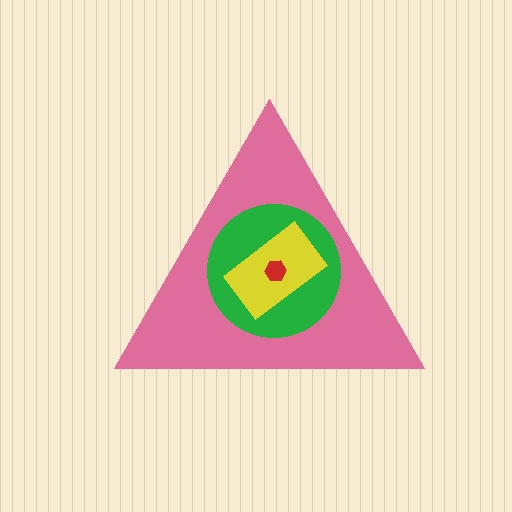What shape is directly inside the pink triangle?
The green circle.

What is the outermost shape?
The pink triangle.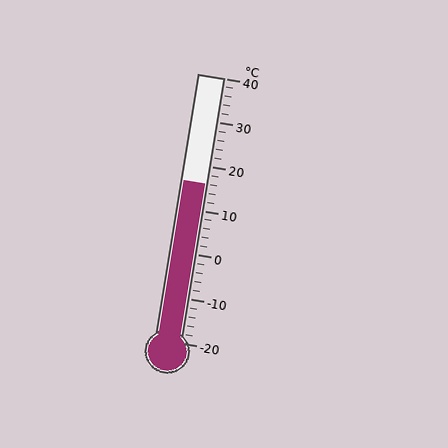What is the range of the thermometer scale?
The thermometer scale ranges from -20°C to 40°C.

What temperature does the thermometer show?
The thermometer shows approximately 16°C.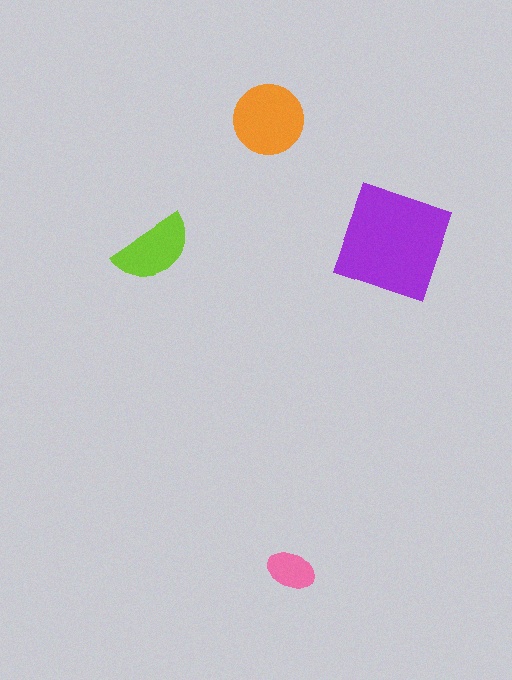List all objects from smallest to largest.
The pink ellipse, the lime semicircle, the orange circle, the purple square.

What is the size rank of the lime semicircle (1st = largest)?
3rd.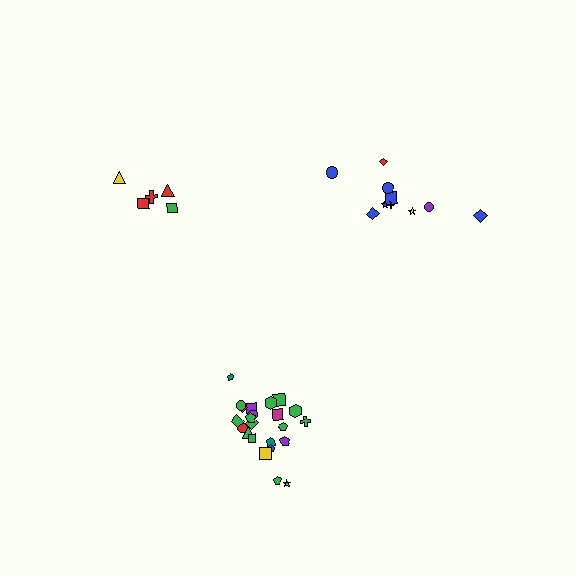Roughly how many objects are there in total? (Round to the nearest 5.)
Roughly 40 objects in total.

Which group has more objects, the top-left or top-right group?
The top-right group.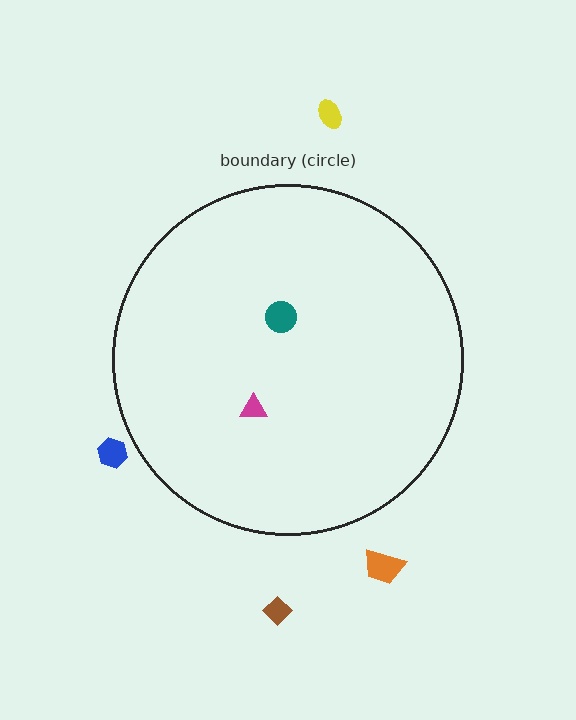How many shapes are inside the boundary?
2 inside, 4 outside.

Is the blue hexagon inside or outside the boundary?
Outside.